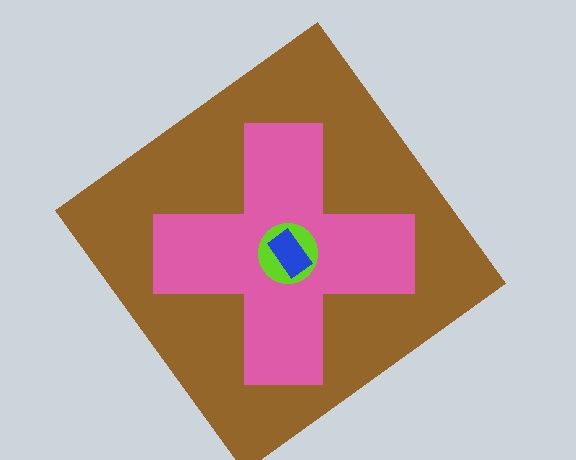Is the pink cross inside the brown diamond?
Yes.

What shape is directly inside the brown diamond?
The pink cross.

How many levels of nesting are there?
4.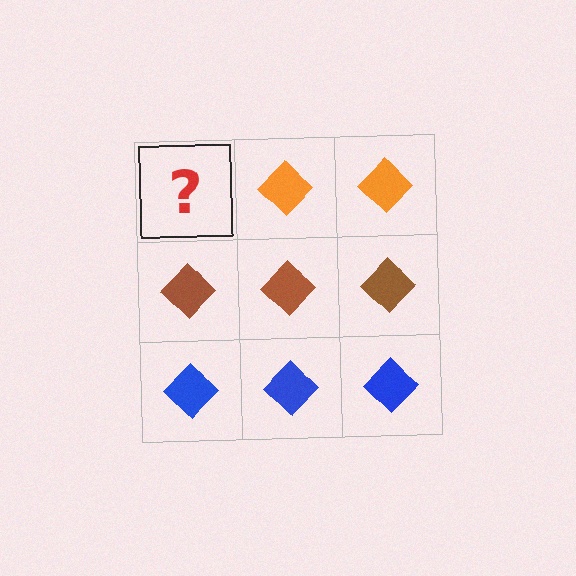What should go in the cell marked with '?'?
The missing cell should contain an orange diamond.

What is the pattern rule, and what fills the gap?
The rule is that each row has a consistent color. The gap should be filled with an orange diamond.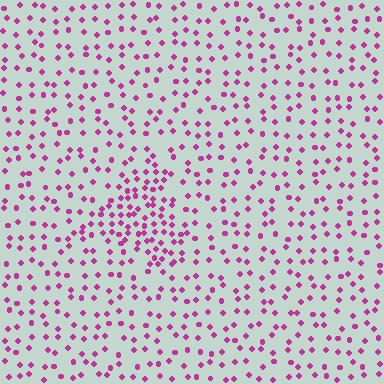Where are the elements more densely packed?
The elements are more densely packed inside the triangle boundary.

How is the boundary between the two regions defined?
The boundary is defined by a change in element density (approximately 2.1x ratio). All elements are the same color, size, and shape.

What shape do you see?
I see a triangle.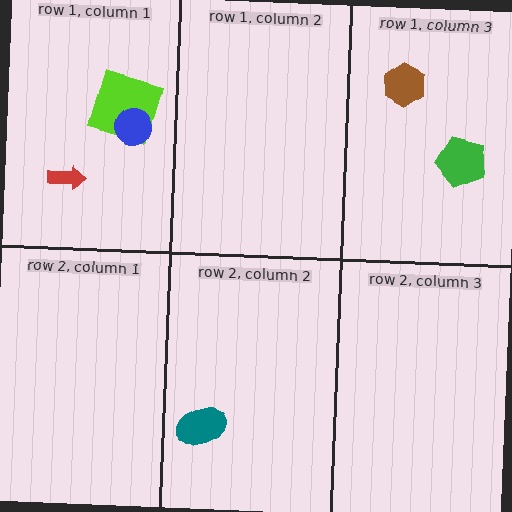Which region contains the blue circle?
The row 1, column 1 region.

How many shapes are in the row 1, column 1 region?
3.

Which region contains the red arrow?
The row 1, column 1 region.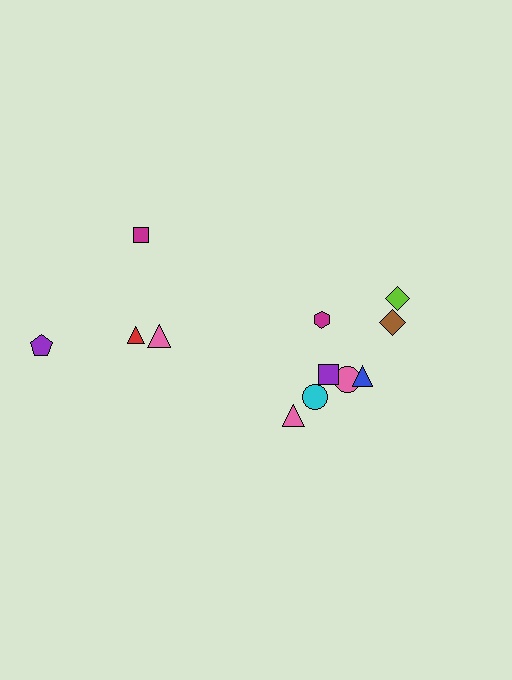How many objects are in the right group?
There are 8 objects.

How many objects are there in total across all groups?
There are 12 objects.